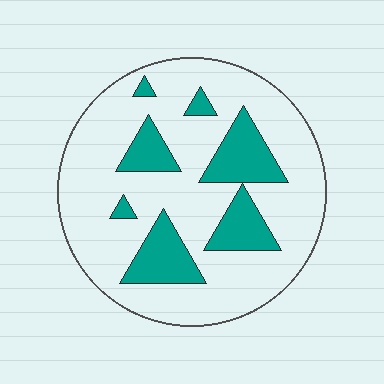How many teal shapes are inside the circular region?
7.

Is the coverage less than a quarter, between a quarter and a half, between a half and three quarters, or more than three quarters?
Less than a quarter.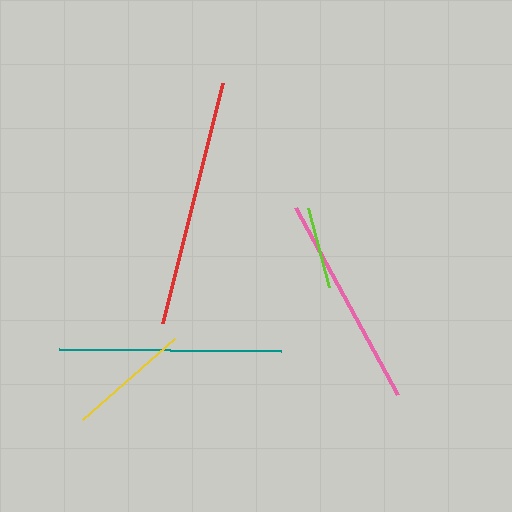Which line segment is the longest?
The red line is the longest at approximately 248 pixels.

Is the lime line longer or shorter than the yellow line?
The yellow line is longer than the lime line.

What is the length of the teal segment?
The teal segment is approximately 222 pixels long.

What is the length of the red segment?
The red segment is approximately 248 pixels long.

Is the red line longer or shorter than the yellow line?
The red line is longer than the yellow line.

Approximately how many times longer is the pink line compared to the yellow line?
The pink line is approximately 1.7 times the length of the yellow line.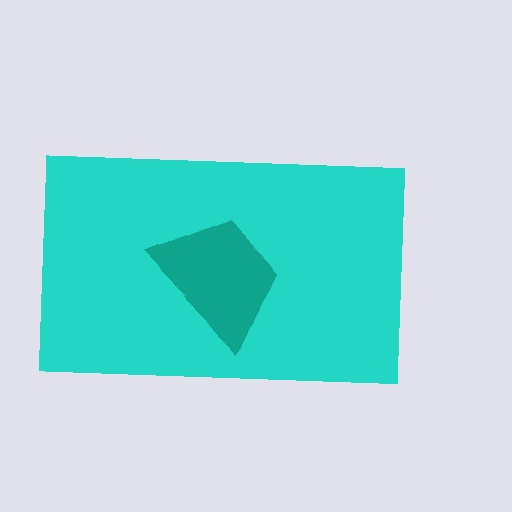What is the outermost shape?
The cyan rectangle.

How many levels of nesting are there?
2.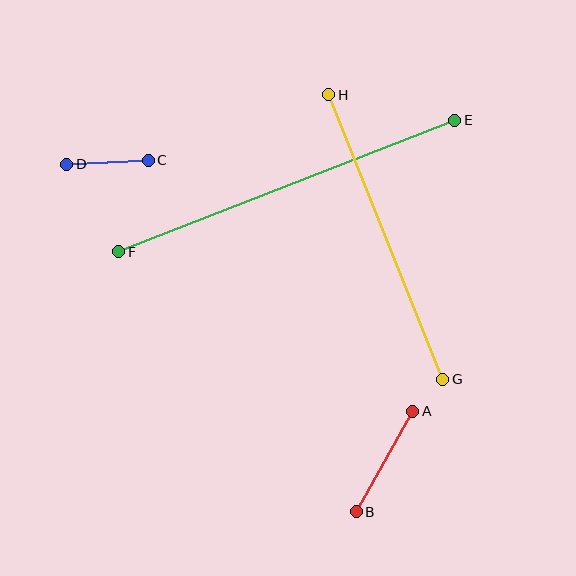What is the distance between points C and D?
The distance is approximately 82 pixels.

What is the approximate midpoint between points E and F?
The midpoint is at approximately (287, 186) pixels.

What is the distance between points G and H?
The distance is approximately 306 pixels.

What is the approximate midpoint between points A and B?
The midpoint is at approximately (385, 462) pixels.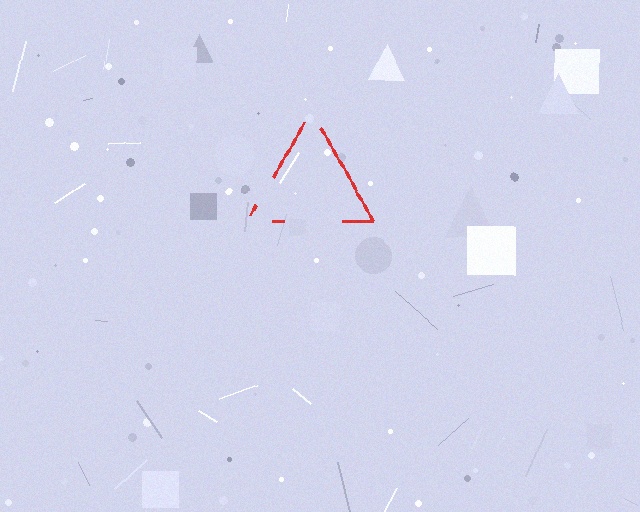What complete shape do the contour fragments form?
The contour fragments form a triangle.